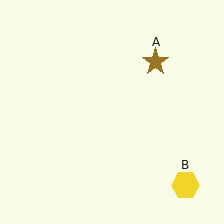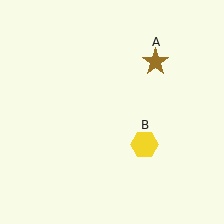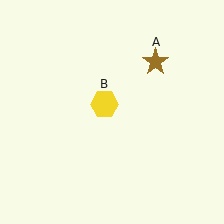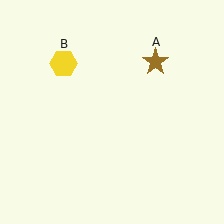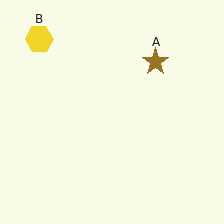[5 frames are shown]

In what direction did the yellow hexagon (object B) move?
The yellow hexagon (object B) moved up and to the left.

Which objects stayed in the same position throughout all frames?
Brown star (object A) remained stationary.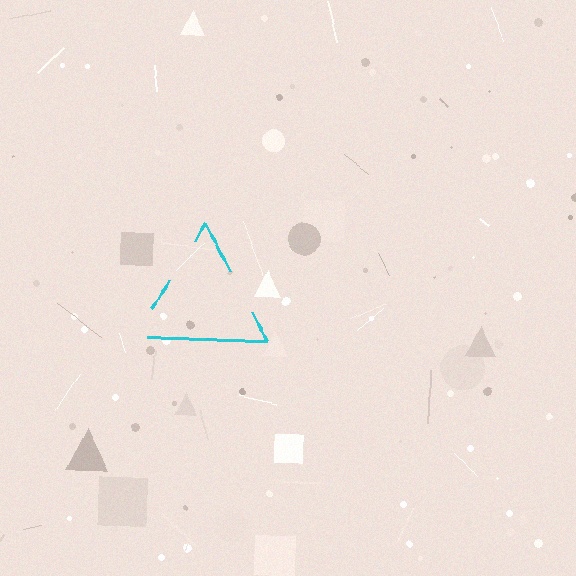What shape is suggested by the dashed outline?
The dashed outline suggests a triangle.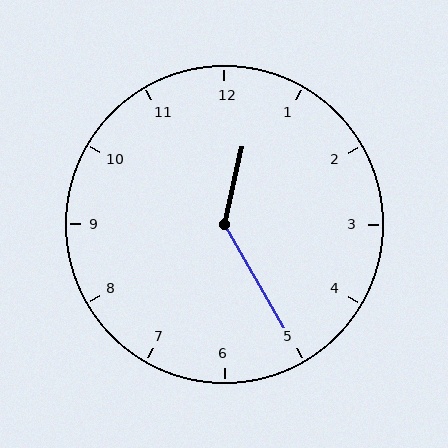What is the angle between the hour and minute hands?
Approximately 138 degrees.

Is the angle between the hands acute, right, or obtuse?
It is obtuse.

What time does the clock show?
12:25.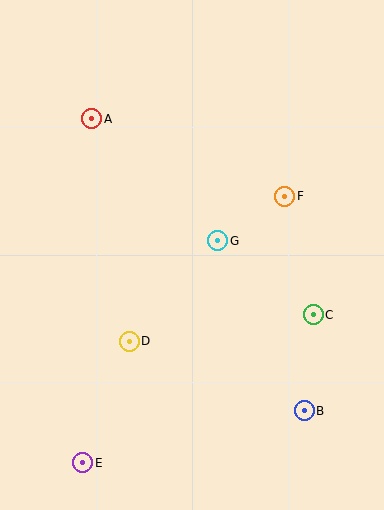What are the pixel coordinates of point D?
Point D is at (129, 341).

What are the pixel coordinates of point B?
Point B is at (304, 411).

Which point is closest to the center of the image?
Point G at (218, 241) is closest to the center.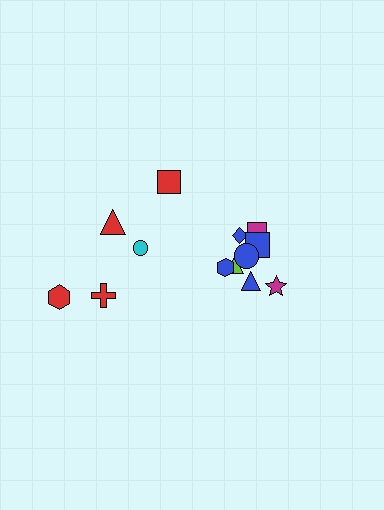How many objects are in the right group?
There are 8 objects.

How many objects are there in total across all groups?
There are 13 objects.